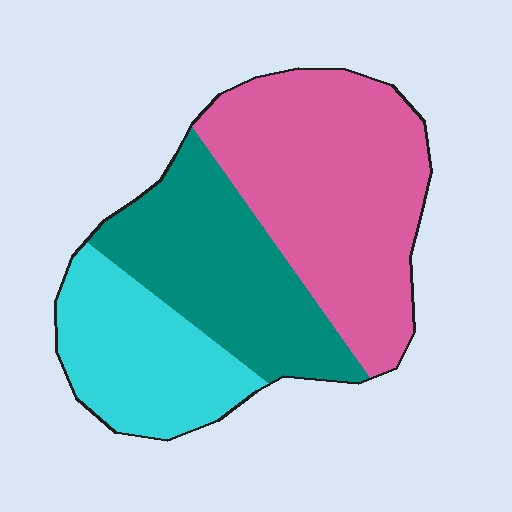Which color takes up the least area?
Cyan, at roughly 25%.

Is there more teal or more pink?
Pink.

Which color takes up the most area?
Pink, at roughly 45%.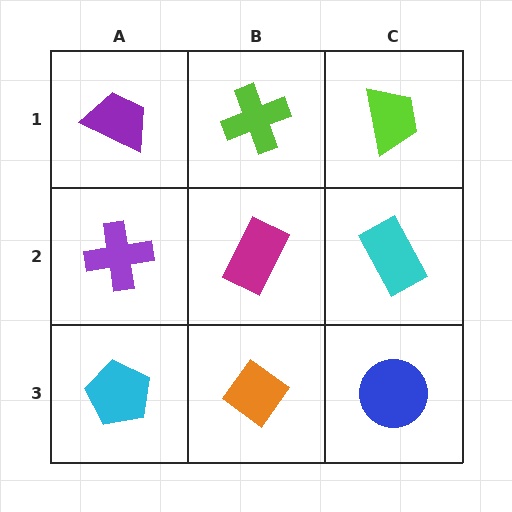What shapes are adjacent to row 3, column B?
A magenta rectangle (row 2, column B), a cyan pentagon (row 3, column A), a blue circle (row 3, column C).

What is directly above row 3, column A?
A purple cross.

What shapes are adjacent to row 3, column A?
A purple cross (row 2, column A), an orange diamond (row 3, column B).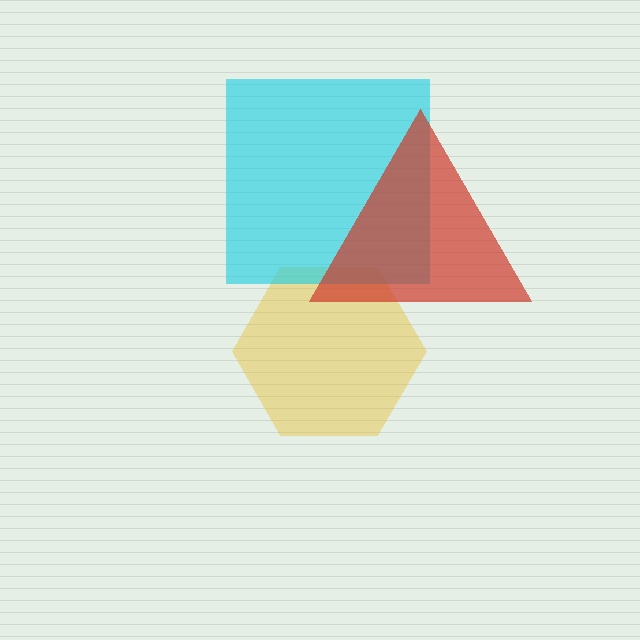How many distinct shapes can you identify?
There are 3 distinct shapes: a yellow hexagon, a cyan square, a red triangle.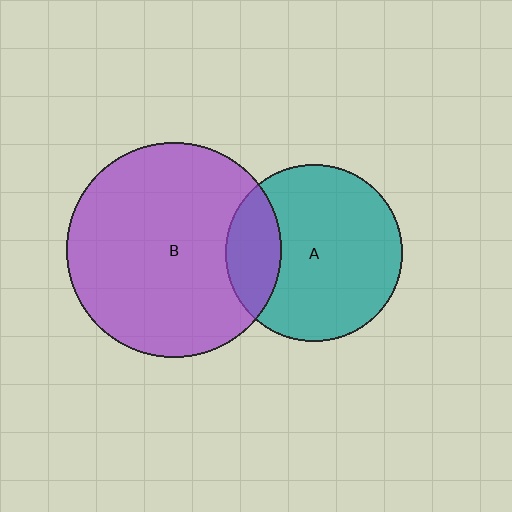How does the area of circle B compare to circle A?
Approximately 1.5 times.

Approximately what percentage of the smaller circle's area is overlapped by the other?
Approximately 20%.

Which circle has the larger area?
Circle B (purple).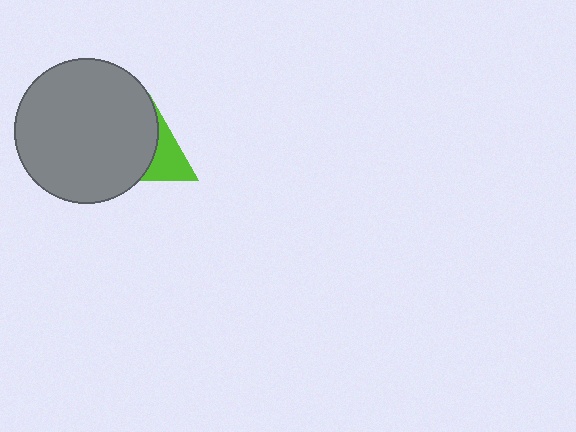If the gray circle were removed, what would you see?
You would see the complete lime triangle.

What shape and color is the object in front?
The object in front is a gray circle.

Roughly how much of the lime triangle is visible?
A small part of it is visible (roughly 41%).